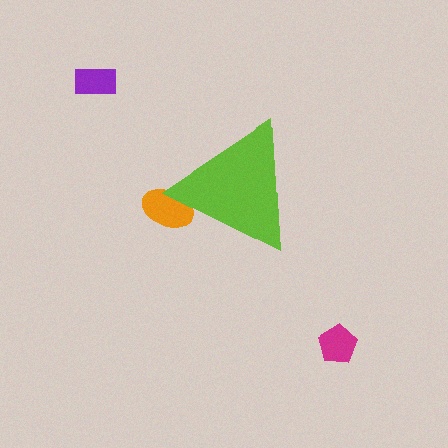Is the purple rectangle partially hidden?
No, the purple rectangle is fully visible.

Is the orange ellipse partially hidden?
Yes, the orange ellipse is partially hidden behind the lime triangle.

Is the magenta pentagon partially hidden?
No, the magenta pentagon is fully visible.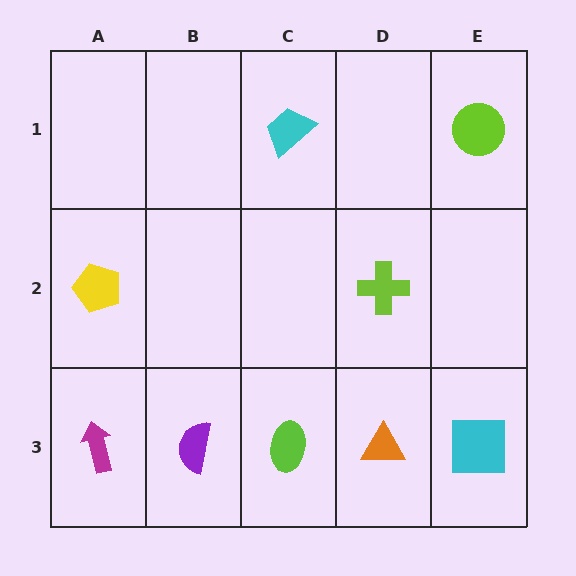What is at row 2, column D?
A lime cross.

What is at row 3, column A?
A magenta arrow.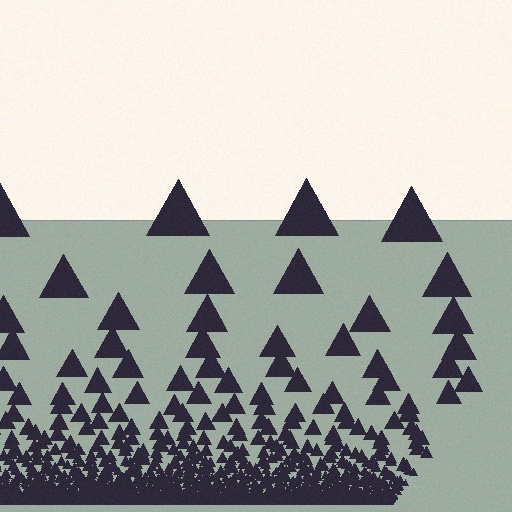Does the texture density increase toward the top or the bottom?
Density increases toward the bottom.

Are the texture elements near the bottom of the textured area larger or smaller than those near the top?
Smaller. The gradient is inverted — elements near the bottom are smaller and denser.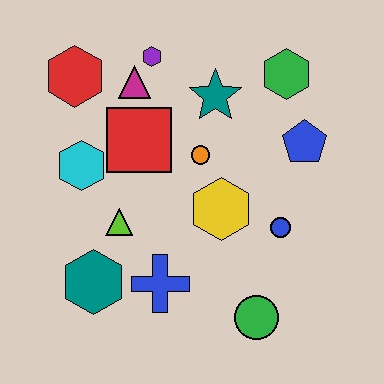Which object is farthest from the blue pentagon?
The teal hexagon is farthest from the blue pentagon.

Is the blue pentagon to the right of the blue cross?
Yes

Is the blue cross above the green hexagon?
No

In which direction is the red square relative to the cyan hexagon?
The red square is to the right of the cyan hexagon.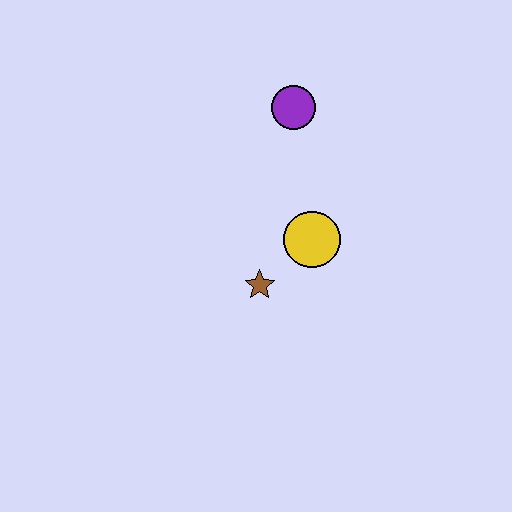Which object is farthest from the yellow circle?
The purple circle is farthest from the yellow circle.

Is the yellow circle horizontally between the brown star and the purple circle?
No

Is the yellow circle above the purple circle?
No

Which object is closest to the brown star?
The yellow circle is closest to the brown star.